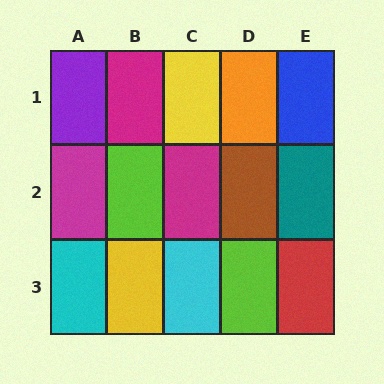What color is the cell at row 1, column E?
Blue.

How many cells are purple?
1 cell is purple.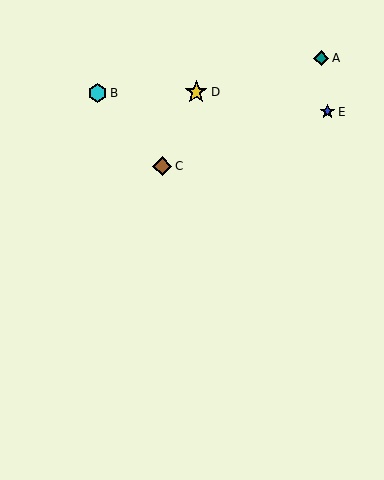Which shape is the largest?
The yellow star (labeled D) is the largest.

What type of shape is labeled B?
Shape B is a cyan hexagon.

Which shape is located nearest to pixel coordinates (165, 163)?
The brown diamond (labeled C) at (162, 166) is nearest to that location.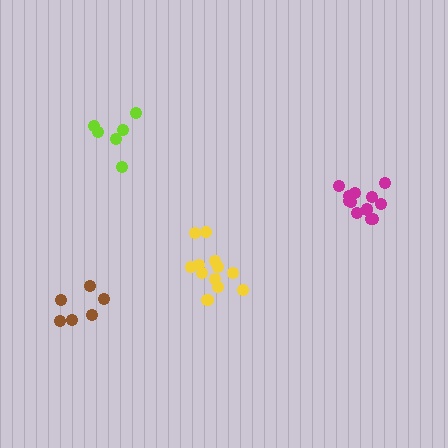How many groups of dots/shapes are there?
There are 4 groups.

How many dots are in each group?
Group 1: 12 dots, Group 2: 6 dots, Group 3: 12 dots, Group 4: 6 dots (36 total).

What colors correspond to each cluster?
The clusters are colored: magenta, lime, yellow, brown.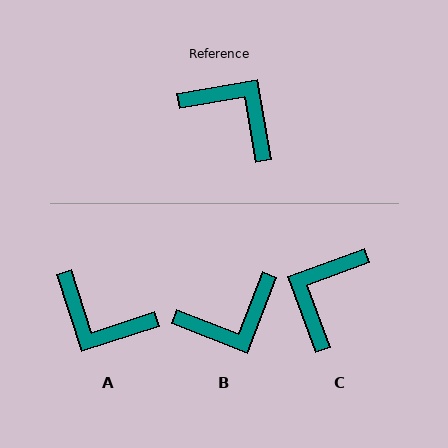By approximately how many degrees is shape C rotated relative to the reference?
Approximately 100 degrees counter-clockwise.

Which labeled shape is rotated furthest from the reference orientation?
A, about 172 degrees away.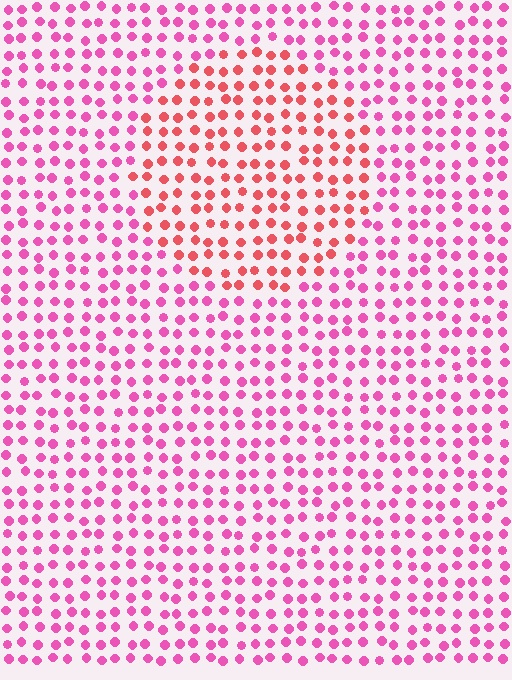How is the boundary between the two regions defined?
The boundary is defined purely by a slight shift in hue (about 34 degrees). Spacing, size, and orientation are identical on both sides.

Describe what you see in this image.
The image is filled with small pink elements in a uniform arrangement. A circle-shaped region is visible where the elements are tinted to a slightly different hue, forming a subtle color boundary.